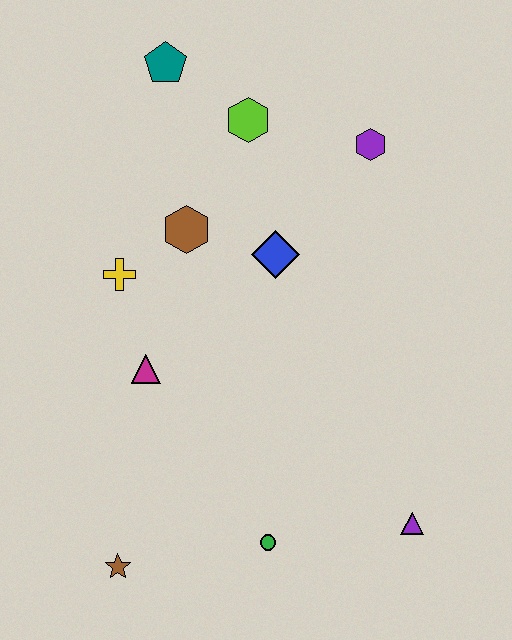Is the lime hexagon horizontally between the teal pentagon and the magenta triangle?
No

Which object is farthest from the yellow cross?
The purple triangle is farthest from the yellow cross.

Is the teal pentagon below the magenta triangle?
No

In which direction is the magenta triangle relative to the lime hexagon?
The magenta triangle is below the lime hexagon.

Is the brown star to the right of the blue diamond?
No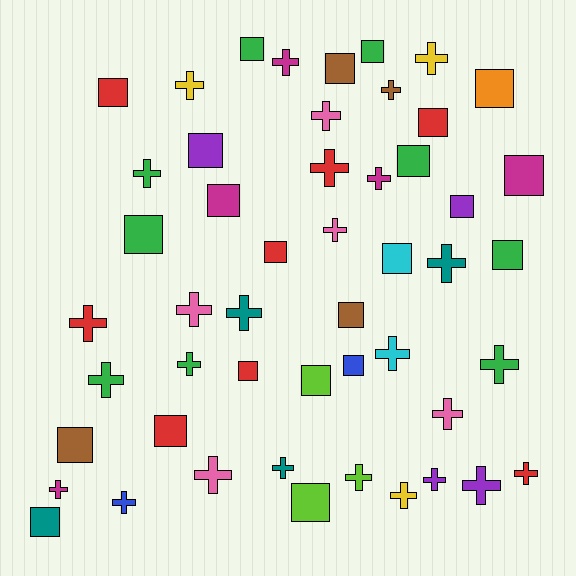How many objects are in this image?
There are 50 objects.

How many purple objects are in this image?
There are 4 purple objects.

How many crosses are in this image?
There are 27 crosses.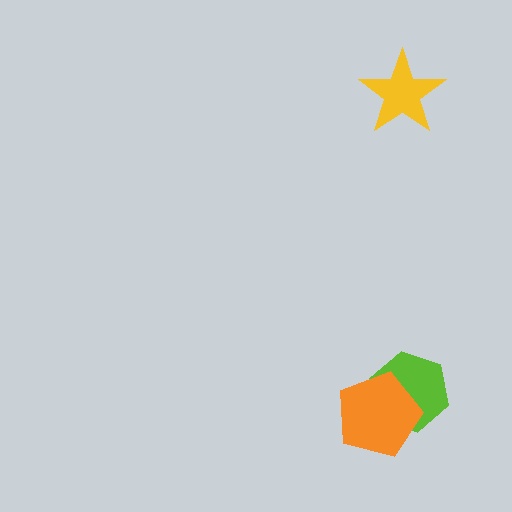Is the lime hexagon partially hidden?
Yes, it is partially covered by another shape.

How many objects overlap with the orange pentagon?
1 object overlaps with the orange pentagon.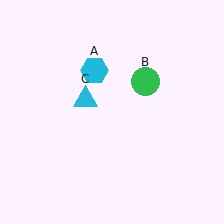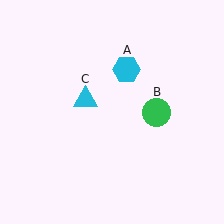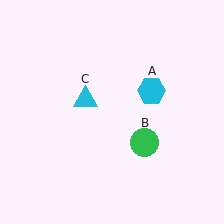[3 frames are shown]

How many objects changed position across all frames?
2 objects changed position: cyan hexagon (object A), green circle (object B).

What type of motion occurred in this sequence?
The cyan hexagon (object A), green circle (object B) rotated clockwise around the center of the scene.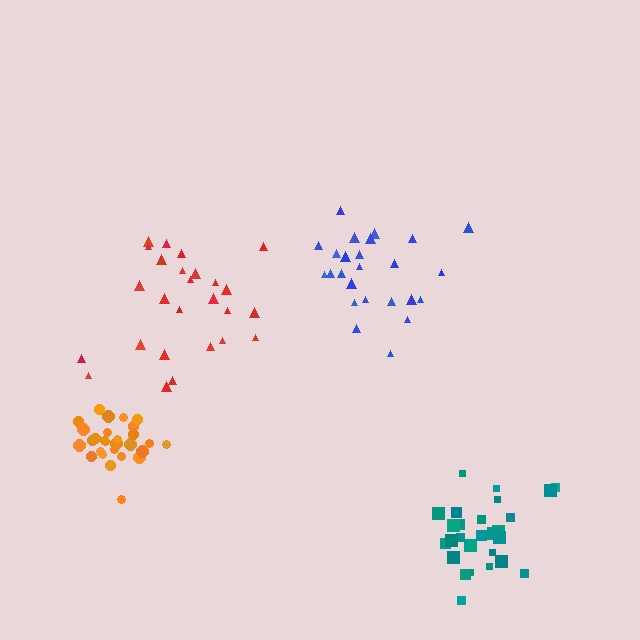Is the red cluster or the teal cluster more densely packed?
Teal.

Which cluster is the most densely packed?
Orange.